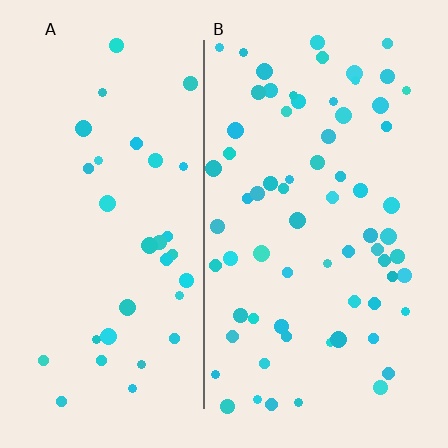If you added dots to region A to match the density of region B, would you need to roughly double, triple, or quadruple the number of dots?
Approximately double.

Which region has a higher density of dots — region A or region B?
B (the right).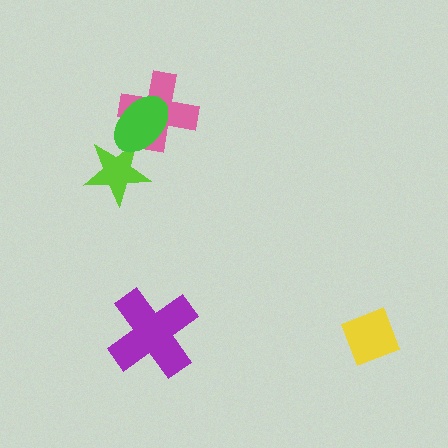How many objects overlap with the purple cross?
0 objects overlap with the purple cross.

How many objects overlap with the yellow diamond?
0 objects overlap with the yellow diamond.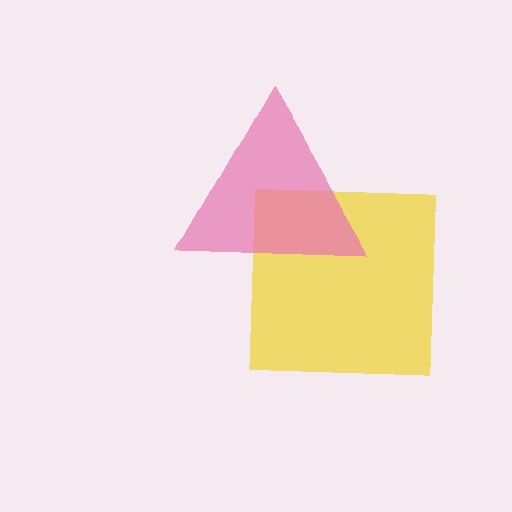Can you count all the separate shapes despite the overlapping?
Yes, there are 2 separate shapes.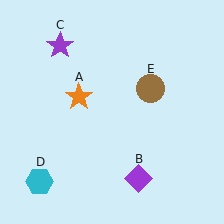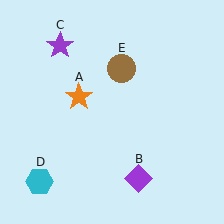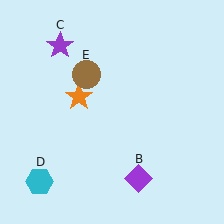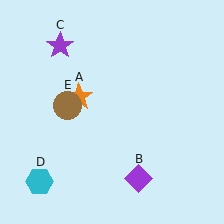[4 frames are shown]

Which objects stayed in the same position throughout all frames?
Orange star (object A) and purple diamond (object B) and purple star (object C) and cyan hexagon (object D) remained stationary.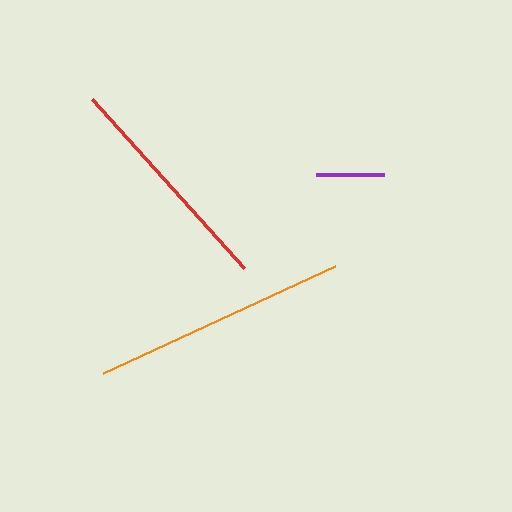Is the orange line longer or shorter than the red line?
The orange line is longer than the red line.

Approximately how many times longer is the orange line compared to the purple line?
The orange line is approximately 3.8 times the length of the purple line.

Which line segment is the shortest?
The purple line is the shortest at approximately 68 pixels.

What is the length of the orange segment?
The orange segment is approximately 255 pixels long.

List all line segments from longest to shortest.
From longest to shortest: orange, red, purple.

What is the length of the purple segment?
The purple segment is approximately 68 pixels long.